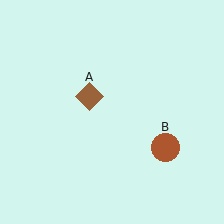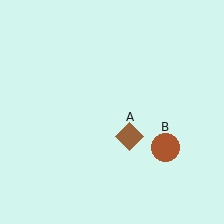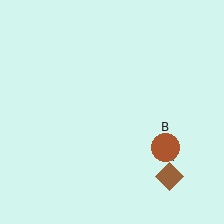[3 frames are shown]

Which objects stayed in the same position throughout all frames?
Brown circle (object B) remained stationary.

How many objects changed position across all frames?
1 object changed position: brown diamond (object A).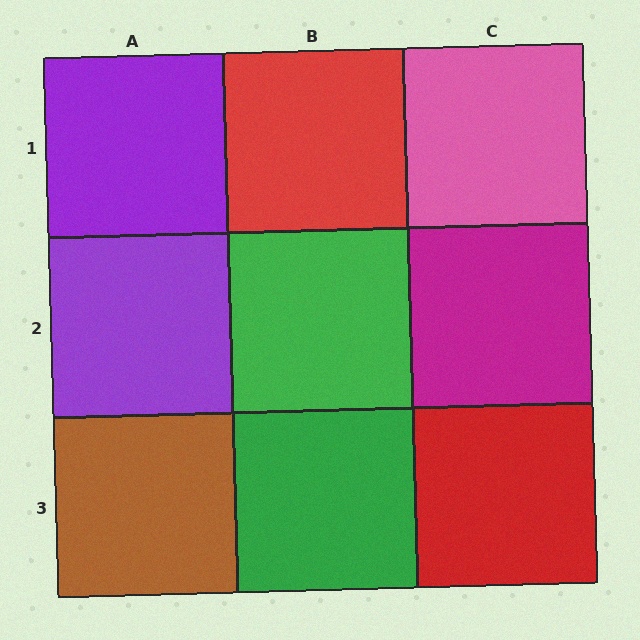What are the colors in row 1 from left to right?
Purple, red, pink.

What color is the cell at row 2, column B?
Green.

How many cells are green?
2 cells are green.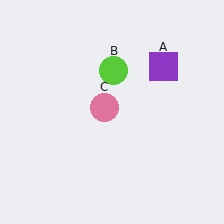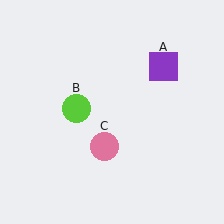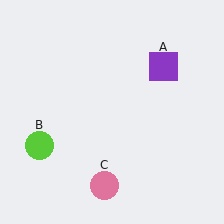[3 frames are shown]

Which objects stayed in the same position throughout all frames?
Purple square (object A) remained stationary.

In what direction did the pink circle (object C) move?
The pink circle (object C) moved down.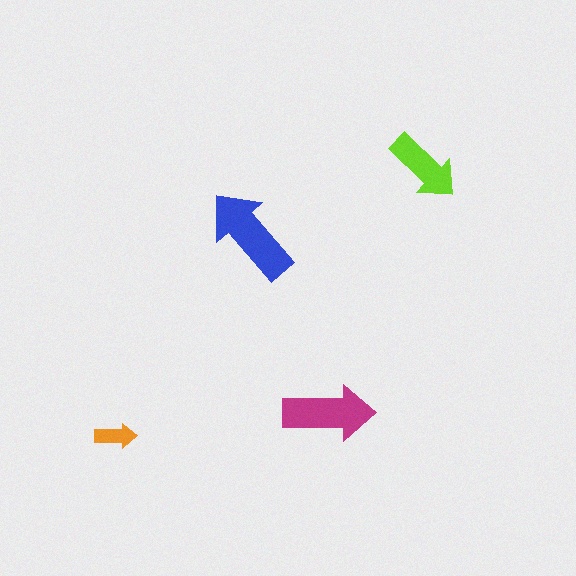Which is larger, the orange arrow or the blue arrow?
The blue one.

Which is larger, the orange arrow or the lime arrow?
The lime one.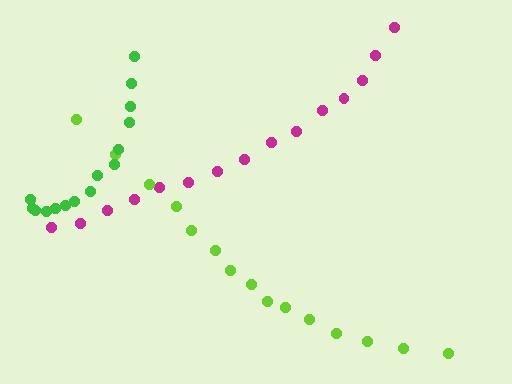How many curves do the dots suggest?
There are 3 distinct paths.